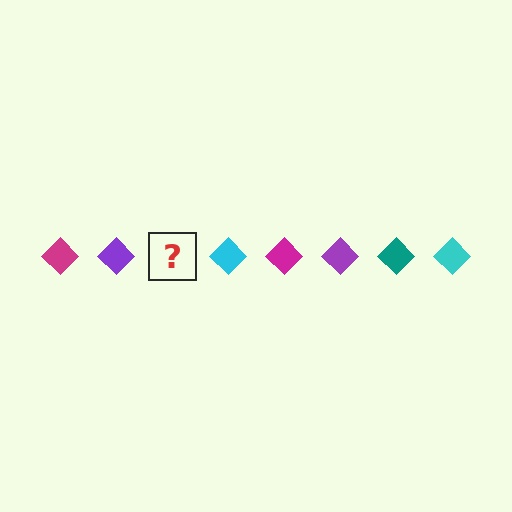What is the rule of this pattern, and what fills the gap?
The rule is that the pattern cycles through magenta, purple, teal, cyan diamonds. The gap should be filled with a teal diamond.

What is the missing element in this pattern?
The missing element is a teal diamond.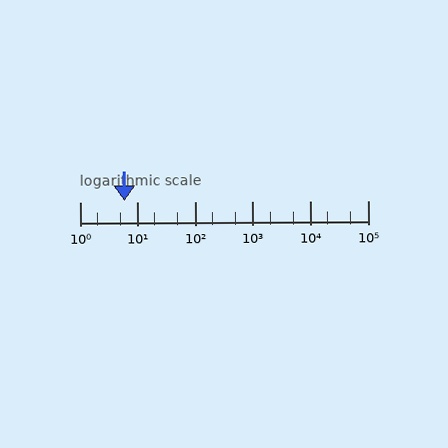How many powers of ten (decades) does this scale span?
The scale spans 5 decades, from 1 to 100000.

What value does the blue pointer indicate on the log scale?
The pointer indicates approximately 5.9.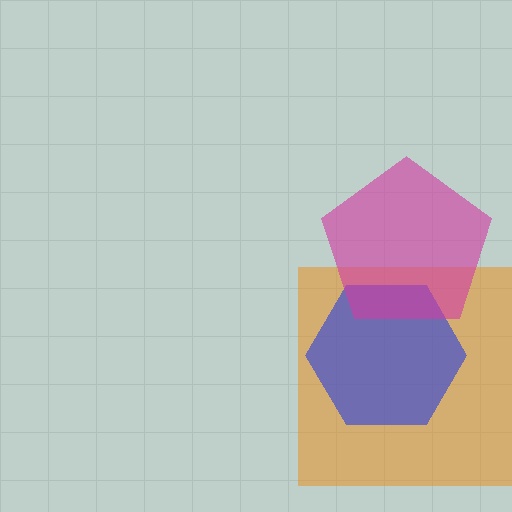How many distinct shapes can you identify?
There are 3 distinct shapes: an orange square, a blue hexagon, a magenta pentagon.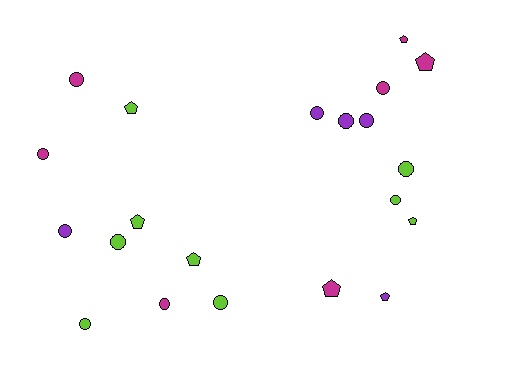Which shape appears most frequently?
Circle, with 13 objects.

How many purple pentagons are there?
There is 1 purple pentagon.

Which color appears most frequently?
Lime, with 9 objects.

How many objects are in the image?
There are 21 objects.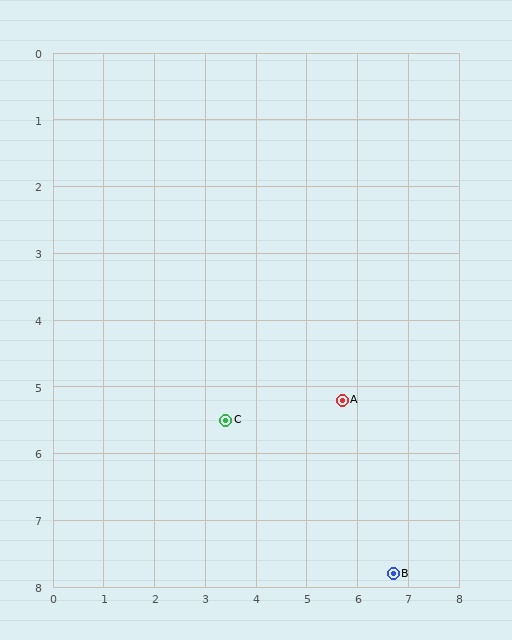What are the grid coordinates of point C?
Point C is at approximately (3.4, 5.5).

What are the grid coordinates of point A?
Point A is at approximately (5.7, 5.2).